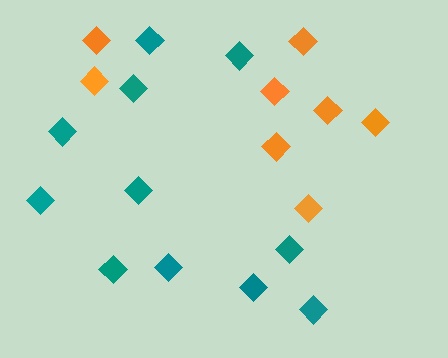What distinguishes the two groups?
There are 2 groups: one group of orange diamonds (8) and one group of teal diamonds (11).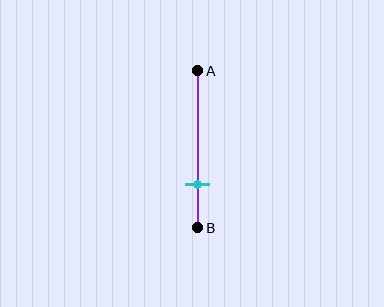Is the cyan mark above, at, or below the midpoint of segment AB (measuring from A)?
The cyan mark is below the midpoint of segment AB.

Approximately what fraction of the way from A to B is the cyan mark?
The cyan mark is approximately 70% of the way from A to B.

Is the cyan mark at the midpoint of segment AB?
No, the mark is at about 70% from A, not at the 50% midpoint.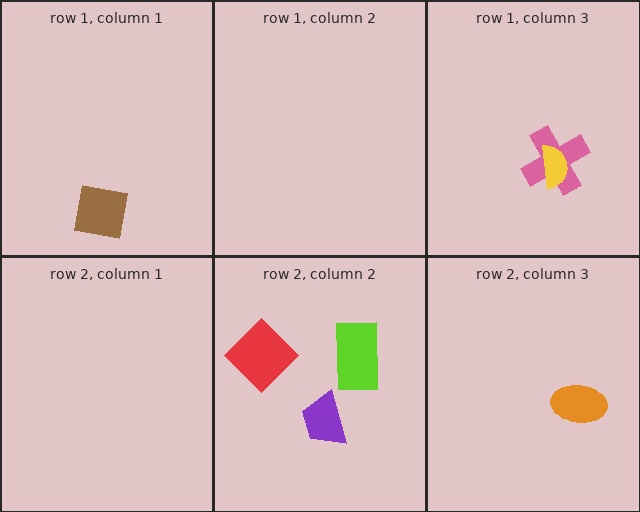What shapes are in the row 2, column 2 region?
The lime rectangle, the red diamond, the purple trapezoid.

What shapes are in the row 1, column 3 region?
The pink cross, the yellow semicircle.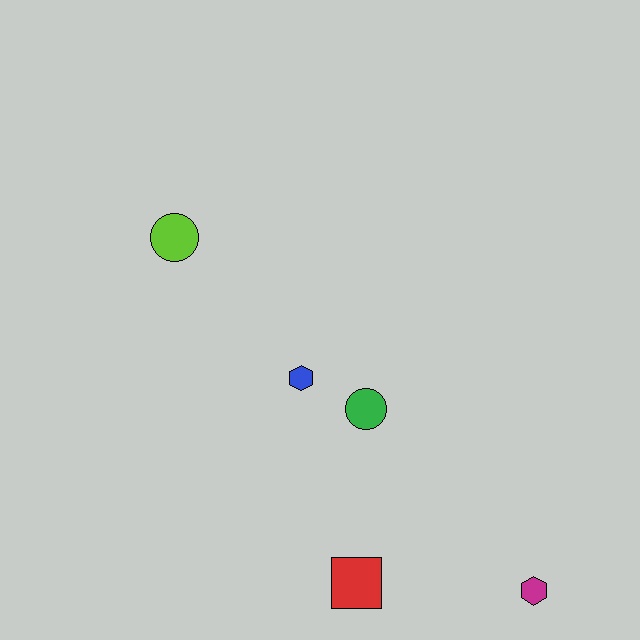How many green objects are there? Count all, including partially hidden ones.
There is 1 green object.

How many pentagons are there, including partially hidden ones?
There are no pentagons.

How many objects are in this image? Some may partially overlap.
There are 5 objects.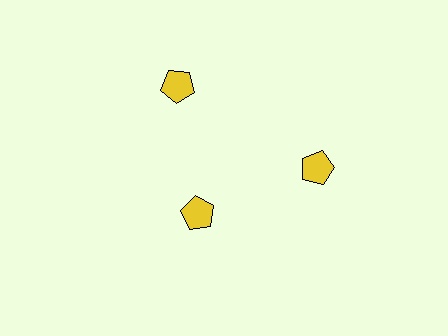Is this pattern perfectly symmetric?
No. The 3 yellow pentagons are arranged in a ring, but one element near the 7 o'clock position is pulled inward toward the center, breaking the 3-fold rotational symmetry.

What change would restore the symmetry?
The symmetry would be restored by moving it outward, back onto the ring so that all 3 pentagons sit at equal angles and equal distance from the center.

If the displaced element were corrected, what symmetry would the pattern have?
It would have 3-fold rotational symmetry — the pattern would map onto itself every 120 degrees.